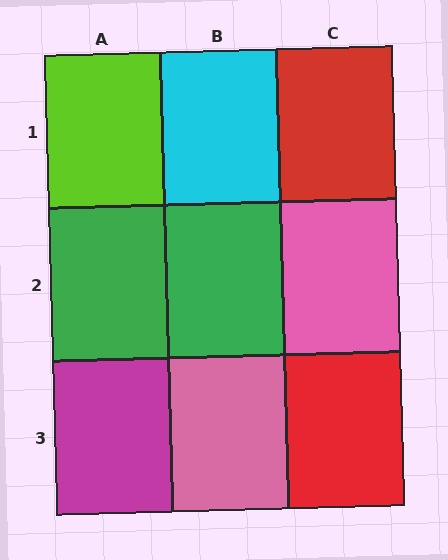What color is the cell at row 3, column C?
Red.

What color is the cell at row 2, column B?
Green.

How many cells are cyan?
1 cell is cyan.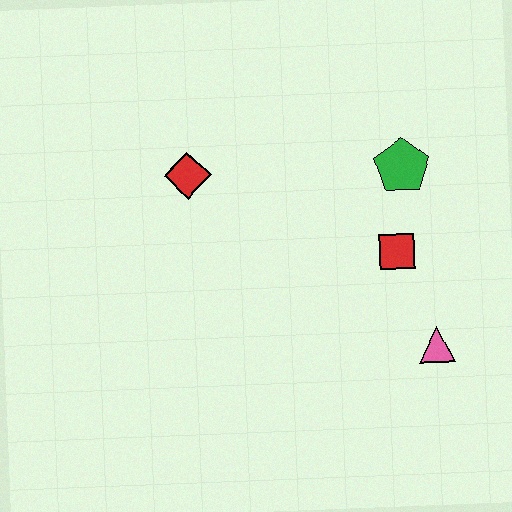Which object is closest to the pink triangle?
The red square is closest to the pink triangle.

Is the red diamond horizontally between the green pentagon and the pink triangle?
No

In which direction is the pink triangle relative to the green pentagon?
The pink triangle is below the green pentagon.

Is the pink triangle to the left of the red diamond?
No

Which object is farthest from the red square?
The red diamond is farthest from the red square.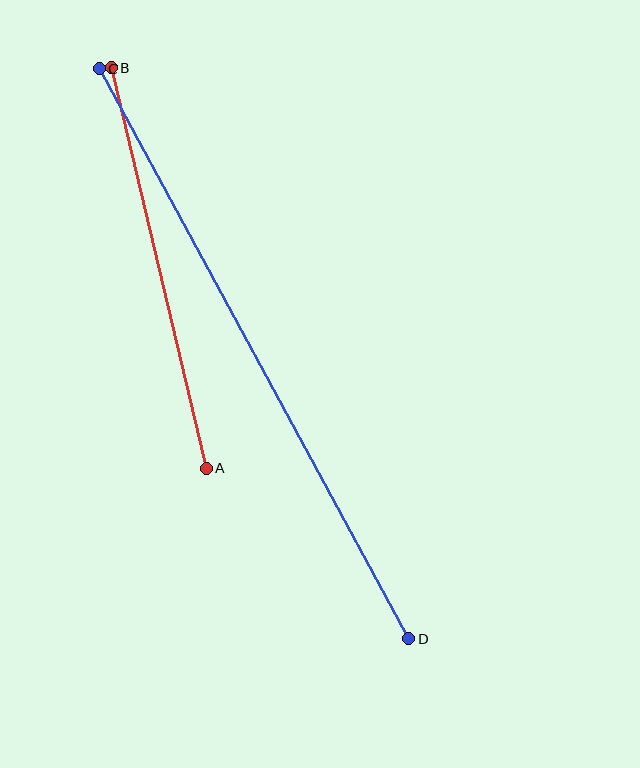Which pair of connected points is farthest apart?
Points C and D are farthest apart.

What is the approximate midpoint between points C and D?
The midpoint is at approximately (254, 354) pixels.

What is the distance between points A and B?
The distance is approximately 412 pixels.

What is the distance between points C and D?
The distance is approximately 649 pixels.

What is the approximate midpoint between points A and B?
The midpoint is at approximately (159, 268) pixels.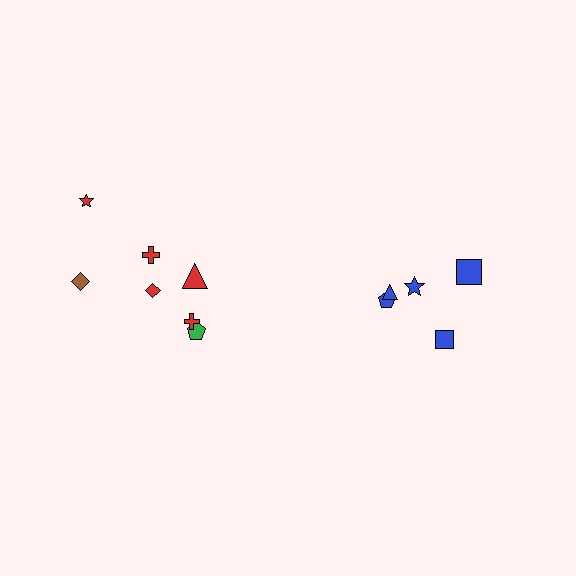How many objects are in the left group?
There are 7 objects.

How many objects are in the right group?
There are 5 objects.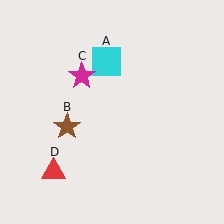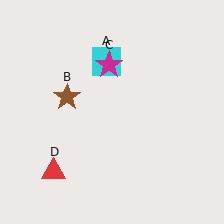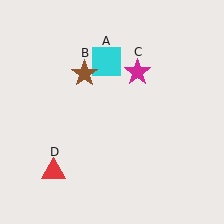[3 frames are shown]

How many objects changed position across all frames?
2 objects changed position: brown star (object B), magenta star (object C).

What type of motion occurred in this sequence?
The brown star (object B), magenta star (object C) rotated clockwise around the center of the scene.